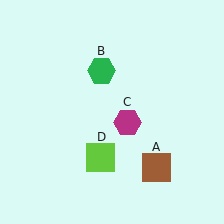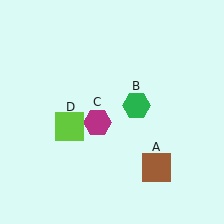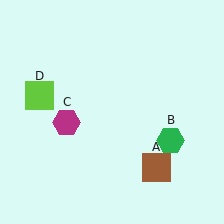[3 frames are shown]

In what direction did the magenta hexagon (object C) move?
The magenta hexagon (object C) moved left.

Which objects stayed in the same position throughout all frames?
Brown square (object A) remained stationary.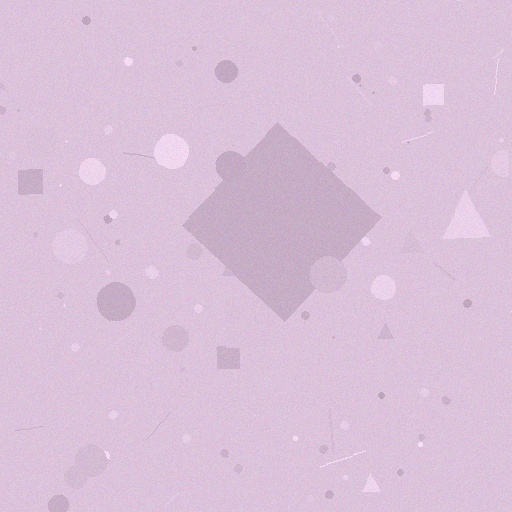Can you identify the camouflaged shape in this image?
The camouflaged shape is a diamond.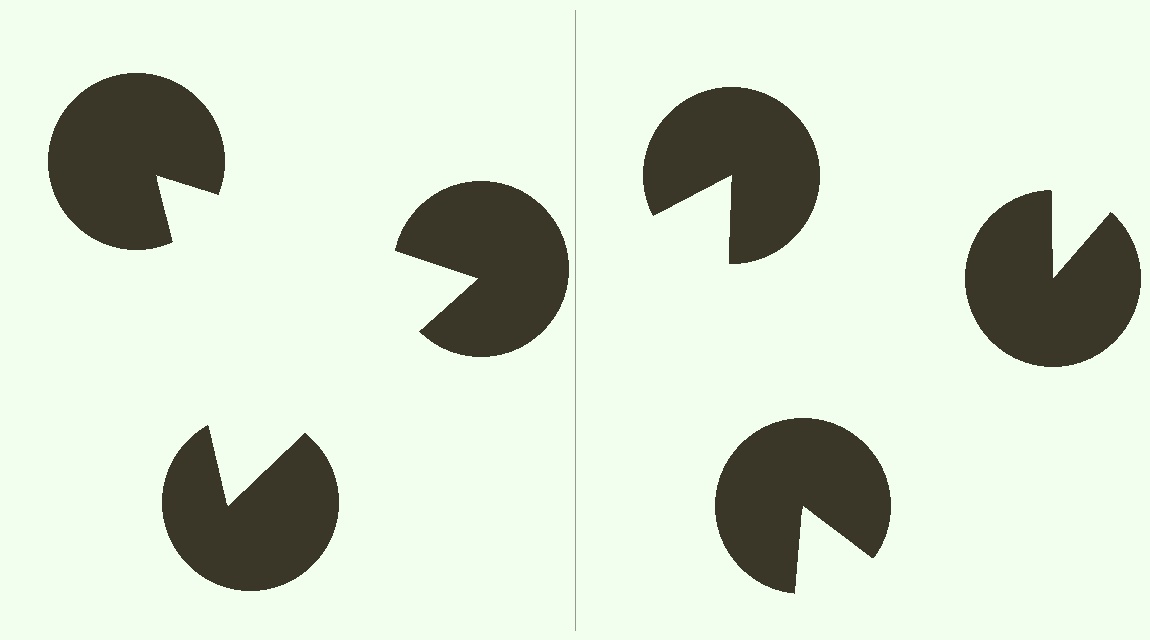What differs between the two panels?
The pac-man discs are positioned identically on both sides; only the wedge orientations differ. On the left they align to a triangle; on the right they are misaligned.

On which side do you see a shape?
An illusory triangle appears on the left side. On the right side the wedge cuts are rotated, so no coherent shape forms.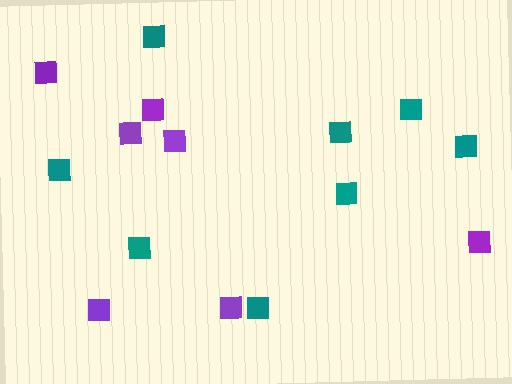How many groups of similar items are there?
There are 2 groups: one group of teal squares (8) and one group of purple squares (7).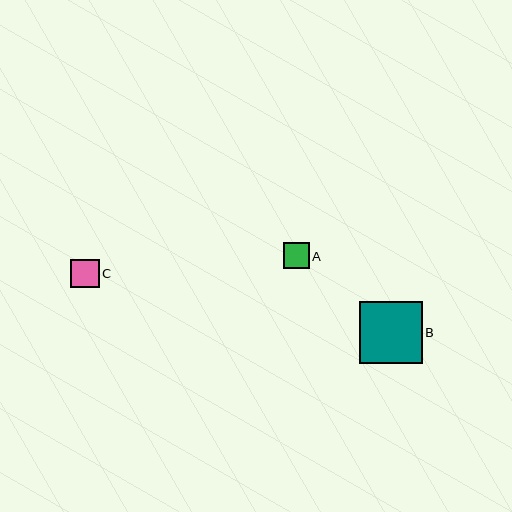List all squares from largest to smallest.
From largest to smallest: B, C, A.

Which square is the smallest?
Square A is the smallest with a size of approximately 26 pixels.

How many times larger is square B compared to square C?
Square B is approximately 2.2 times the size of square C.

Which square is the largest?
Square B is the largest with a size of approximately 62 pixels.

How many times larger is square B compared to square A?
Square B is approximately 2.4 times the size of square A.